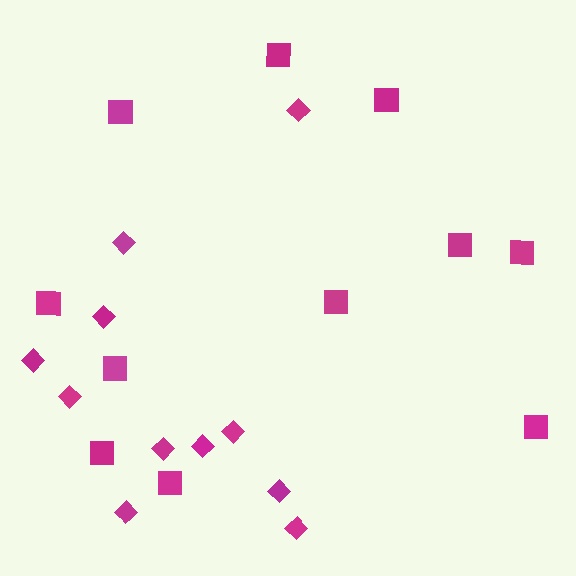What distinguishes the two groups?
There are 2 groups: one group of diamonds (11) and one group of squares (11).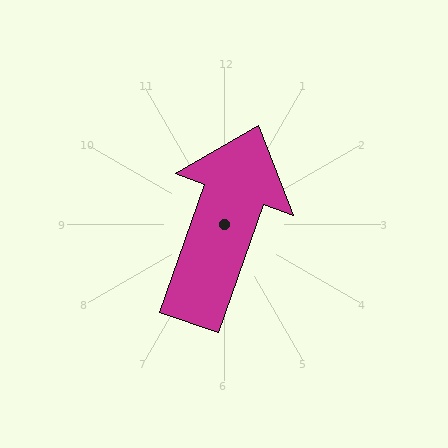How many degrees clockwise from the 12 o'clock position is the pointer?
Approximately 19 degrees.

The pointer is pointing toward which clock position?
Roughly 1 o'clock.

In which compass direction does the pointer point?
North.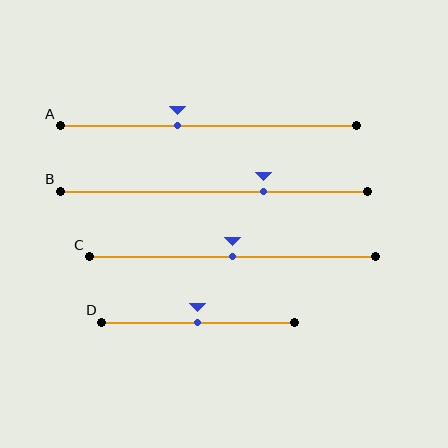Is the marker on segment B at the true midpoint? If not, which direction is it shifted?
No, the marker on segment B is shifted to the right by about 16% of the segment length.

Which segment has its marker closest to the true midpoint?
Segment C has its marker closest to the true midpoint.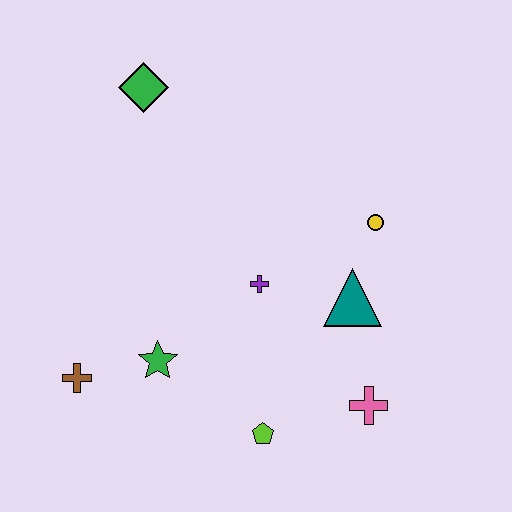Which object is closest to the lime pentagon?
The pink cross is closest to the lime pentagon.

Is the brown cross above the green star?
No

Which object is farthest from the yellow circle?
The brown cross is farthest from the yellow circle.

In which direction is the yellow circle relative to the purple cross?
The yellow circle is to the right of the purple cross.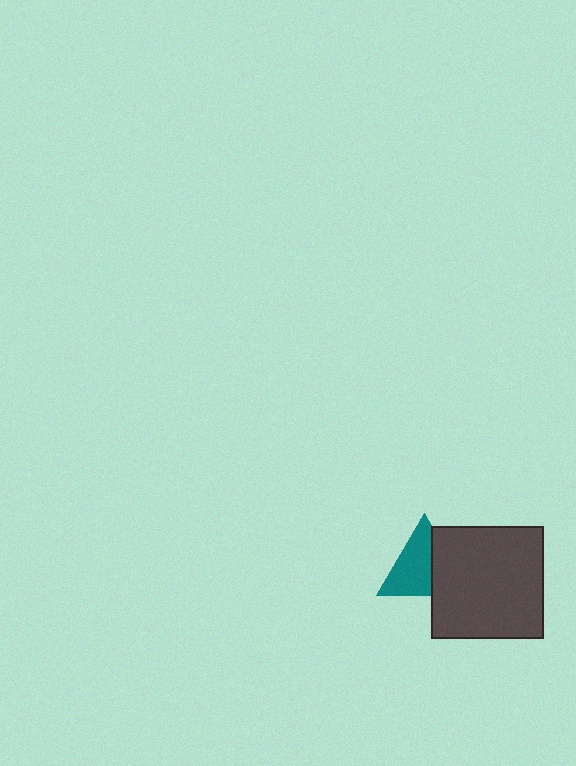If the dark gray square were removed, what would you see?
You would see the complete teal triangle.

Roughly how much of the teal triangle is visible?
About half of it is visible (roughly 64%).